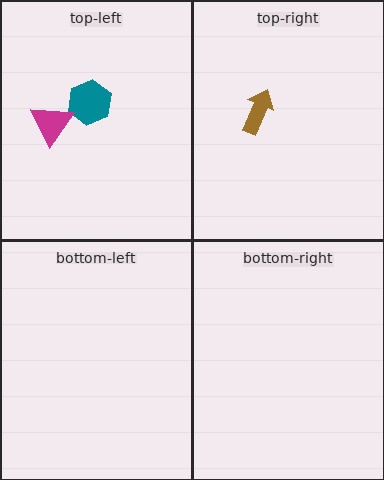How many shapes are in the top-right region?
1.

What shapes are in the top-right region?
The brown arrow.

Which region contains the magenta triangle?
The top-left region.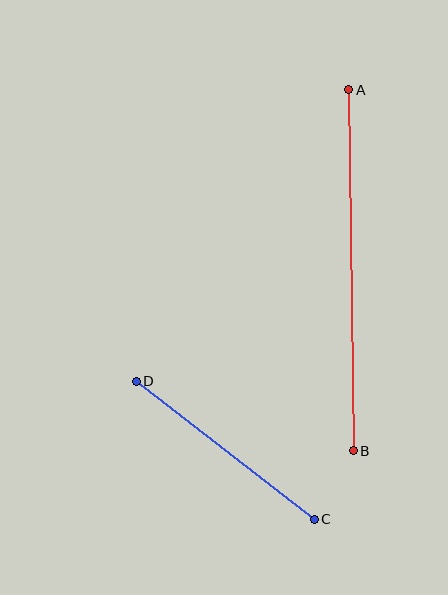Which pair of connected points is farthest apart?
Points A and B are farthest apart.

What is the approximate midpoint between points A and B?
The midpoint is at approximately (351, 270) pixels.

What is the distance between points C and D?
The distance is approximately 225 pixels.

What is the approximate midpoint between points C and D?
The midpoint is at approximately (225, 450) pixels.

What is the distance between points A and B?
The distance is approximately 361 pixels.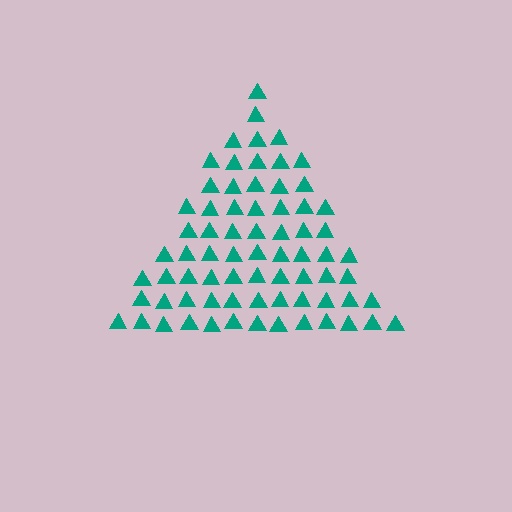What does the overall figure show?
The overall figure shows a triangle.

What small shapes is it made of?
It is made of small triangles.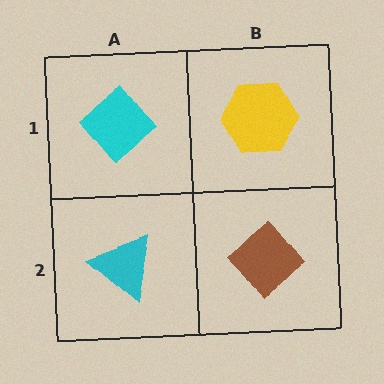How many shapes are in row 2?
2 shapes.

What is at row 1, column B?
A yellow hexagon.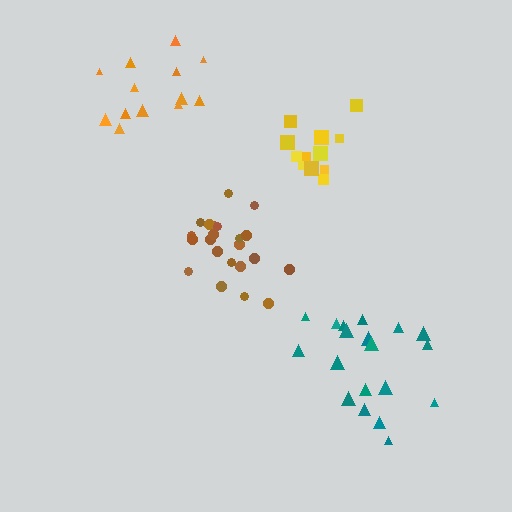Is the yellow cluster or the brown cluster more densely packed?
Brown.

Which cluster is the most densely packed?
Brown.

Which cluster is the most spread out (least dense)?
Orange.